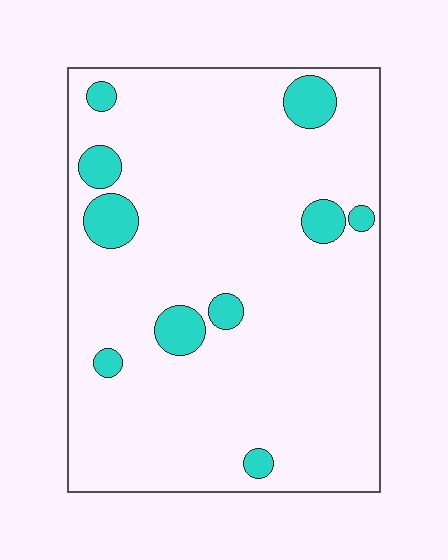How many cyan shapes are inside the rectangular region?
10.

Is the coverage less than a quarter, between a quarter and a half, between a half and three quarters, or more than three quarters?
Less than a quarter.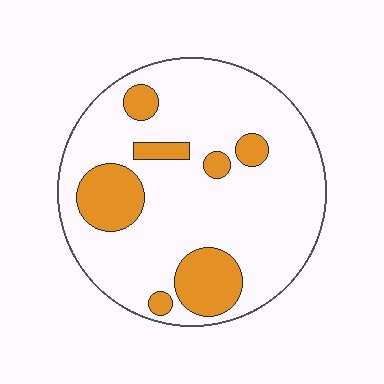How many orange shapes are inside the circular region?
7.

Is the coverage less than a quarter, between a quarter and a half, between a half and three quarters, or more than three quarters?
Less than a quarter.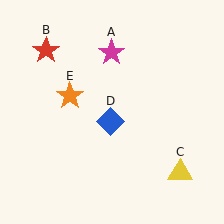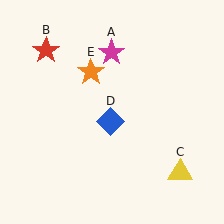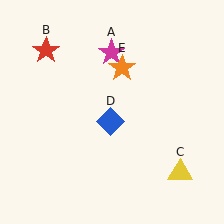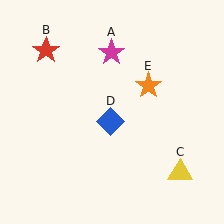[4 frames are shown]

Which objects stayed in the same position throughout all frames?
Magenta star (object A) and red star (object B) and yellow triangle (object C) and blue diamond (object D) remained stationary.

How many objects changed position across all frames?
1 object changed position: orange star (object E).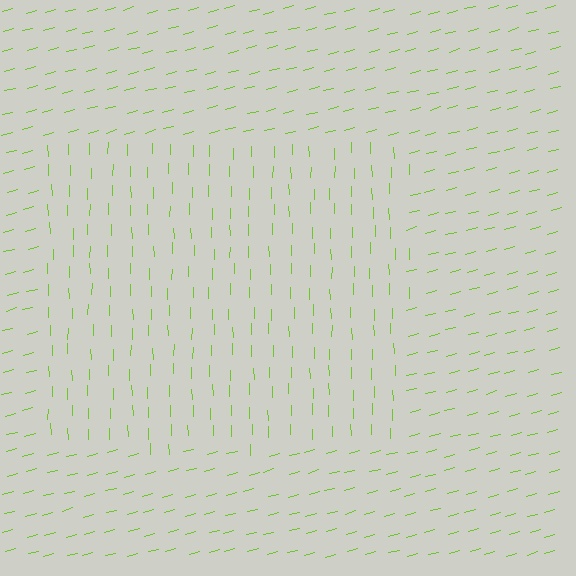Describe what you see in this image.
The image is filled with small lime line segments. A rectangle region in the image has lines oriented differently from the surrounding lines, creating a visible texture boundary.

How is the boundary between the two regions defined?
The boundary is defined purely by a change in line orientation (approximately 75 degrees difference). All lines are the same color and thickness.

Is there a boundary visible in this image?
Yes, there is a texture boundary formed by a change in line orientation.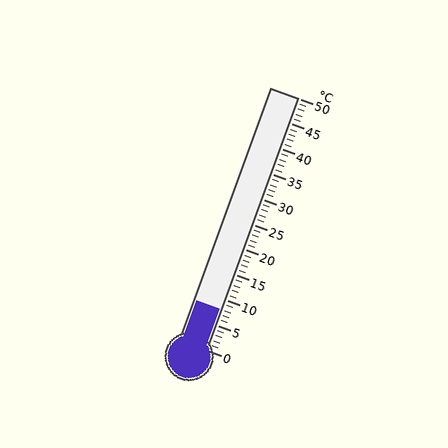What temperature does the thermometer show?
The thermometer shows approximately 8°C.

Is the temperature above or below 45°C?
The temperature is below 45°C.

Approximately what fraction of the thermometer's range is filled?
The thermometer is filled to approximately 15% of its range.